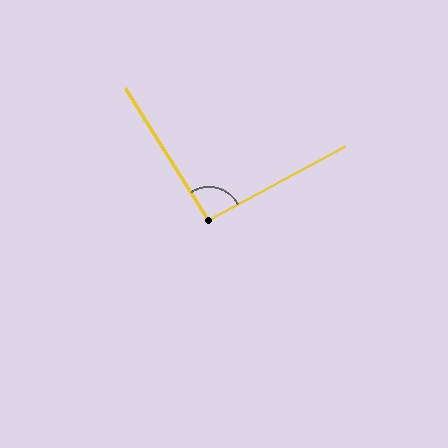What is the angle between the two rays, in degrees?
Approximately 94 degrees.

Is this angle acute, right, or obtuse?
It is approximately a right angle.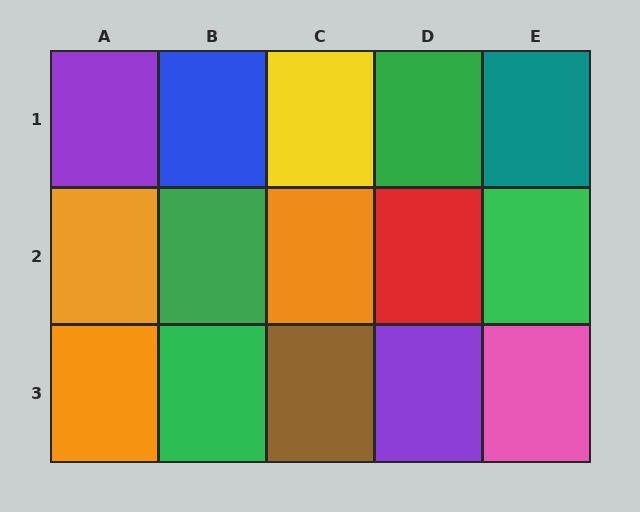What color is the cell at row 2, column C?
Orange.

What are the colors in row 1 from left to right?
Purple, blue, yellow, green, teal.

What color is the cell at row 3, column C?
Brown.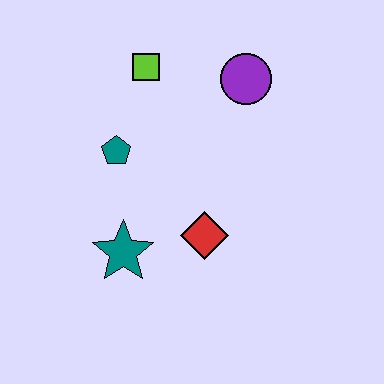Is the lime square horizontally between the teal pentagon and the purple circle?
Yes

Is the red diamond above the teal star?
Yes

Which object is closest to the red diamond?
The teal star is closest to the red diamond.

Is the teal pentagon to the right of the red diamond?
No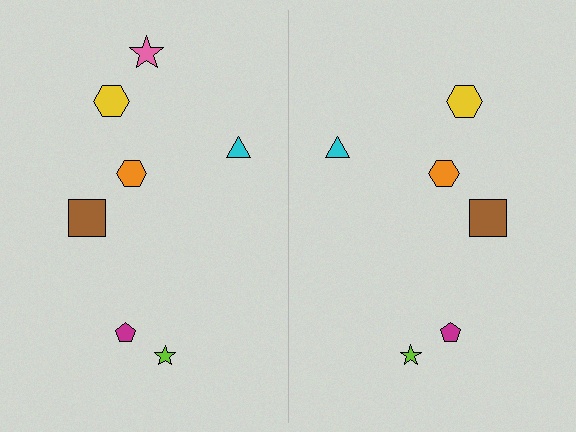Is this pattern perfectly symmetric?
No, the pattern is not perfectly symmetric. A pink star is missing from the right side.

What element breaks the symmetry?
A pink star is missing from the right side.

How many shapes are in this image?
There are 13 shapes in this image.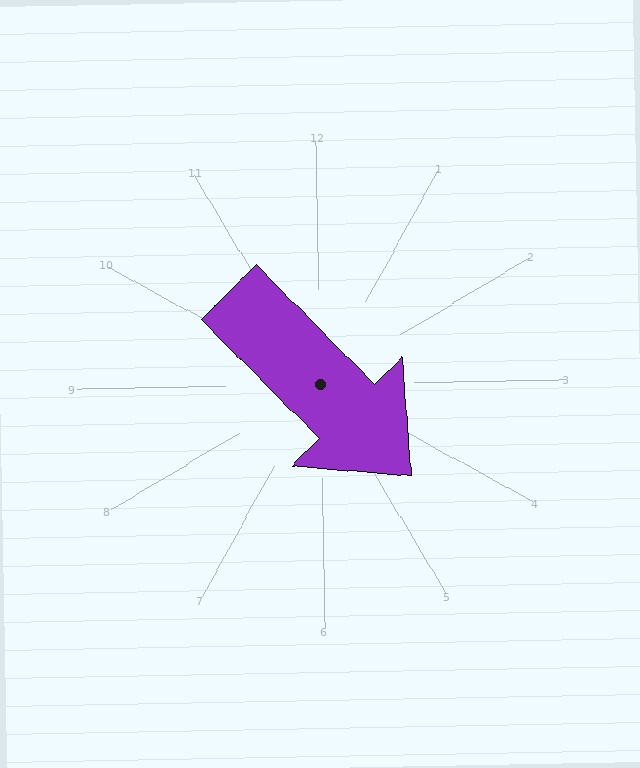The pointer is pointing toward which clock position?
Roughly 5 o'clock.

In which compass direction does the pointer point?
Southeast.